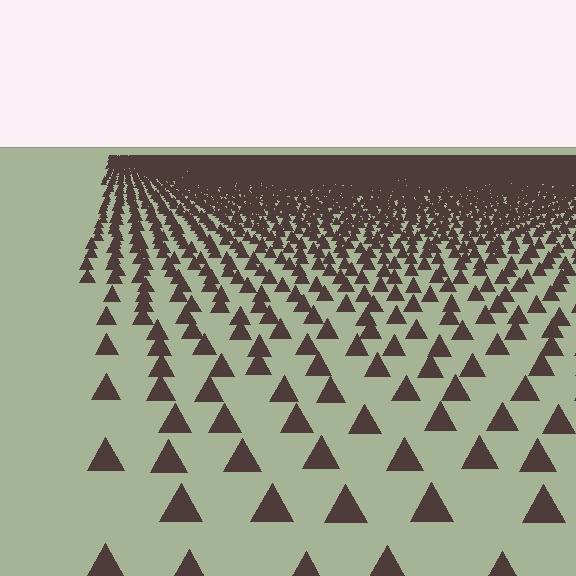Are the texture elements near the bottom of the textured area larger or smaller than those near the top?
Larger. Near the bottom, elements are closer to the viewer and appear at a bigger on-screen size.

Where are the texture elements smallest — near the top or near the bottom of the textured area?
Near the top.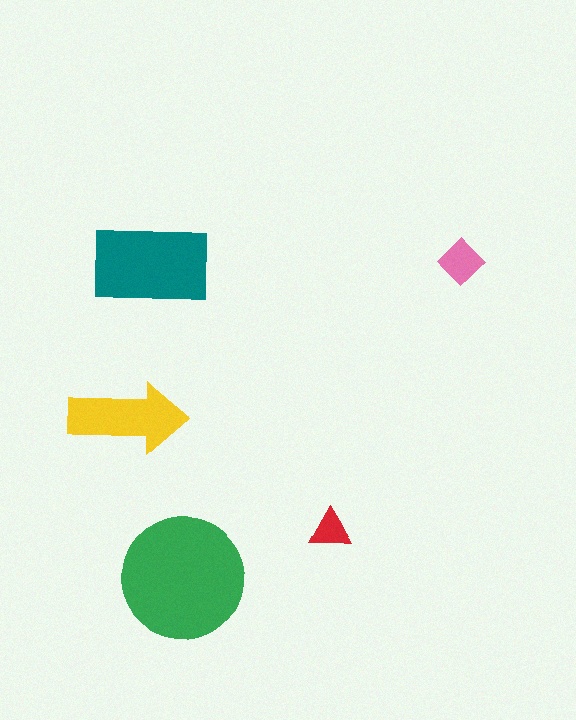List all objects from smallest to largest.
The red triangle, the pink diamond, the yellow arrow, the teal rectangle, the green circle.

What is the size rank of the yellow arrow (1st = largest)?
3rd.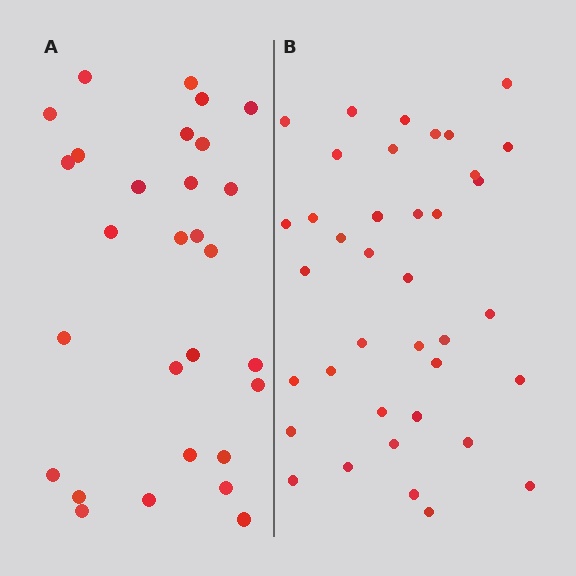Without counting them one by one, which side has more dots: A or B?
Region B (the right region) has more dots.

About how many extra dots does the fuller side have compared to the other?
Region B has roughly 8 or so more dots than region A.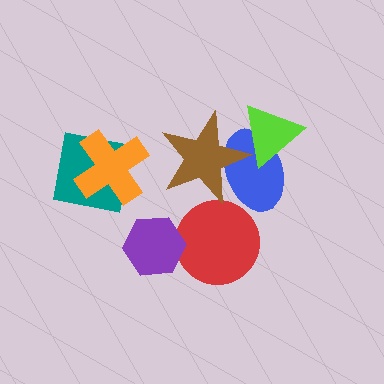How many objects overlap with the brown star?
2 objects overlap with the brown star.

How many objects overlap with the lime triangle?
2 objects overlap with the lime triangle.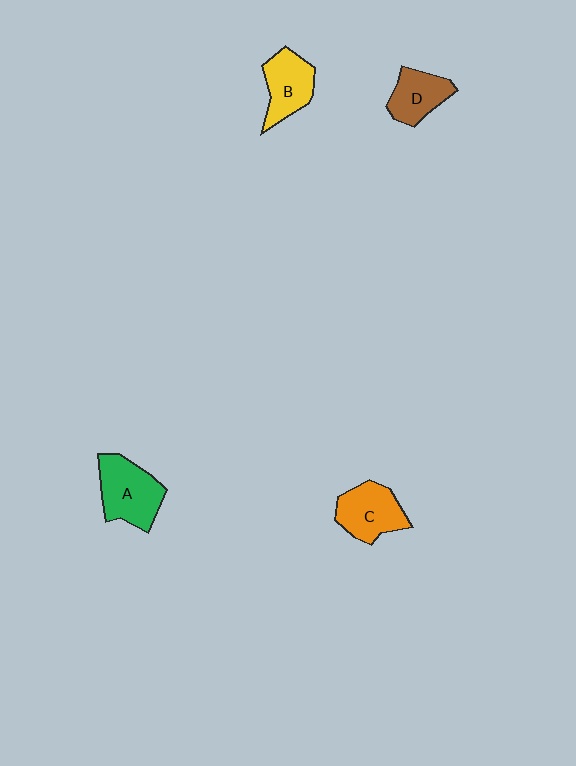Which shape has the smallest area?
Shape D (brown).